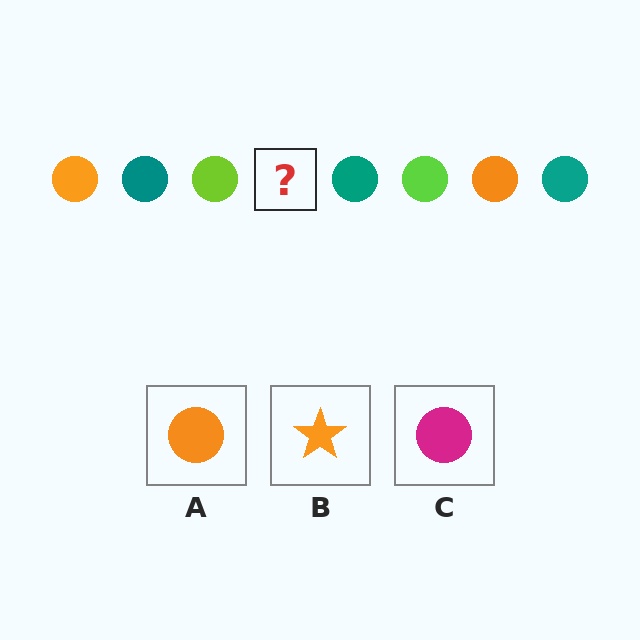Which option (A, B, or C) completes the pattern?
A.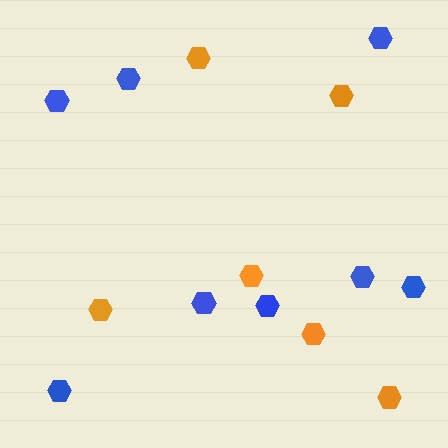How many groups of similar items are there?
There are 2 groups: one group of blue hexagons (8) and one group of orange hexagons (6).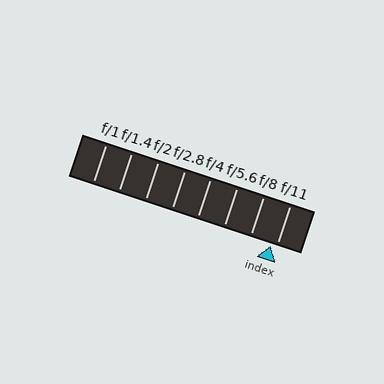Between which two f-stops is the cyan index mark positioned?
The index mark is between f/8 and f/11.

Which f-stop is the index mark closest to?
The index mark is closest to f/11.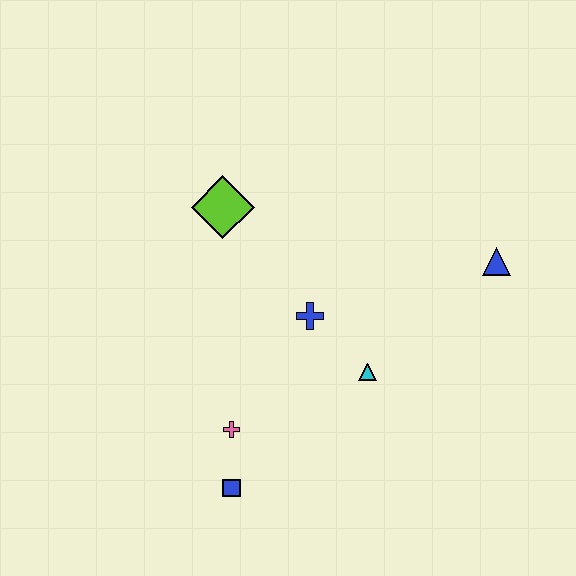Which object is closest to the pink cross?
The blue square is closest to the pink cross.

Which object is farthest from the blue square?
The blue triangle is farthest from the blue square.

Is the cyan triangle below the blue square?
No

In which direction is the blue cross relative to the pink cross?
The blue cross is above the pink cross.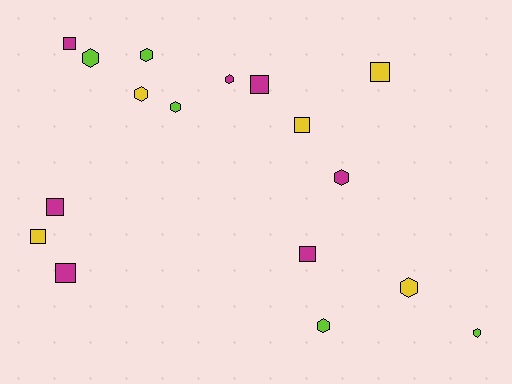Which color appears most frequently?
Magenta, with 7 objects.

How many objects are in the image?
There are 17 objects.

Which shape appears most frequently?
Hexagon, with 9 objects.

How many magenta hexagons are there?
There are 2 magenta hexagons.